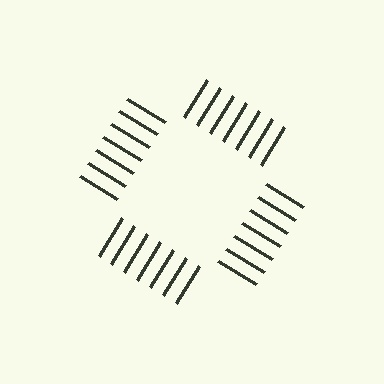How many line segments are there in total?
28 — 7 along each of the 4 edges.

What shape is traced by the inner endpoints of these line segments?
An illusory square — the line segments terminate on its edges but no continuous stroke is drawn.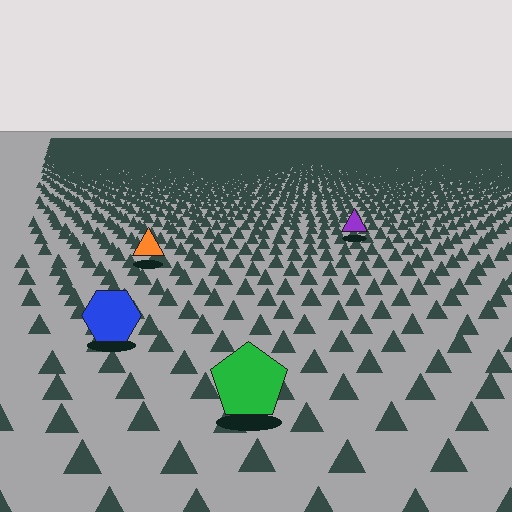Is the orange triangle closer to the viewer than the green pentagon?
No. The green pentagon is closer — you can tell from the texture gradient: the ground texture is coarser near it.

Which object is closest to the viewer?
The green pentagon is closest. The texture marks near it are larger and more spread out.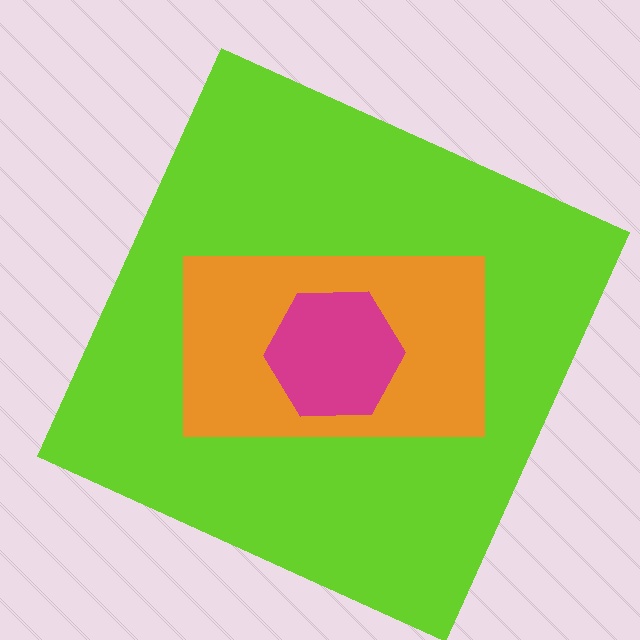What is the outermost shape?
The lime square.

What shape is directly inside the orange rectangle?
The magenta hexagon.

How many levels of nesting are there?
3.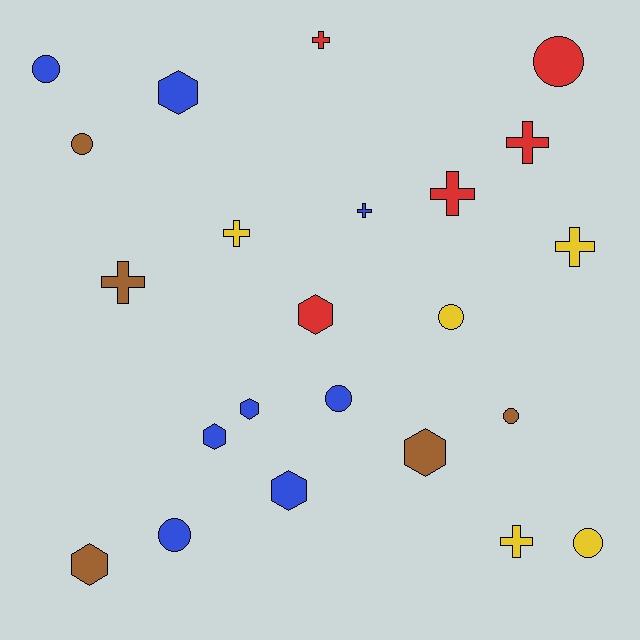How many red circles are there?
There is 1 red circle.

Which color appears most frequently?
Blue, with 8 objects.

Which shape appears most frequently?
Cross, with 8 objects.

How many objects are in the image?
There are 23 objects.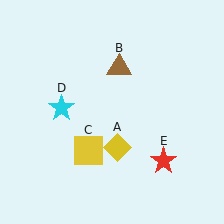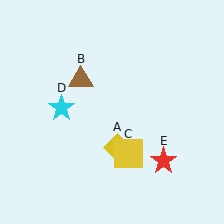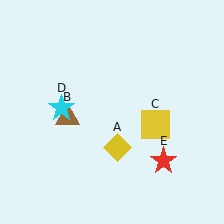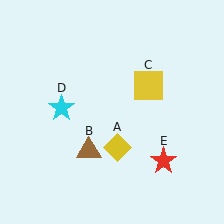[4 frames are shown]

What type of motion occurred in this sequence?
The brown triangle (object B), yellow square (object C) rotated counterclockwise around the center of the scene.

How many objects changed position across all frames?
2 objects changed position: brown triangle (object B), yellow square (object C).